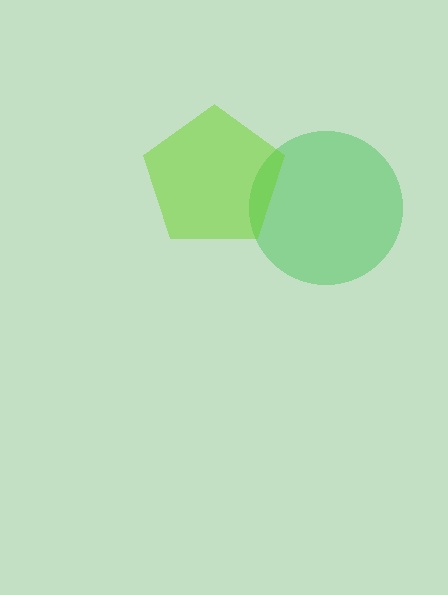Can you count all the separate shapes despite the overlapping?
Yes, there are 2 separate shapes.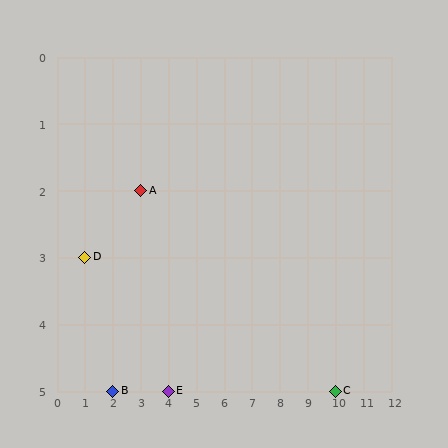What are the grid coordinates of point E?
Point E is at grid coordinates (4, 5).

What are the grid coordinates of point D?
Point D is at grid coordinates (1, 3).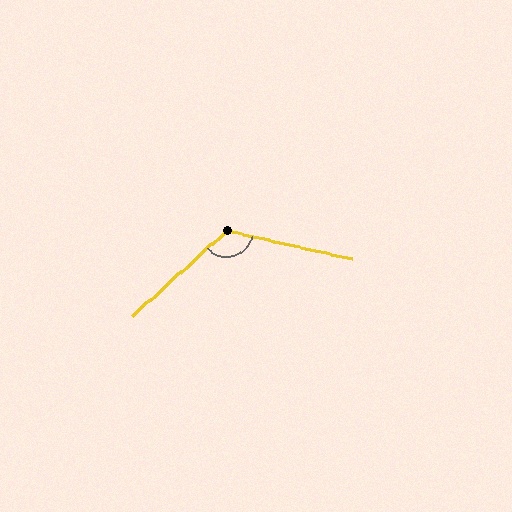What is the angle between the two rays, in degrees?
Approximately 125 degrees.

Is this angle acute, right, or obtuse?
It is obtuse.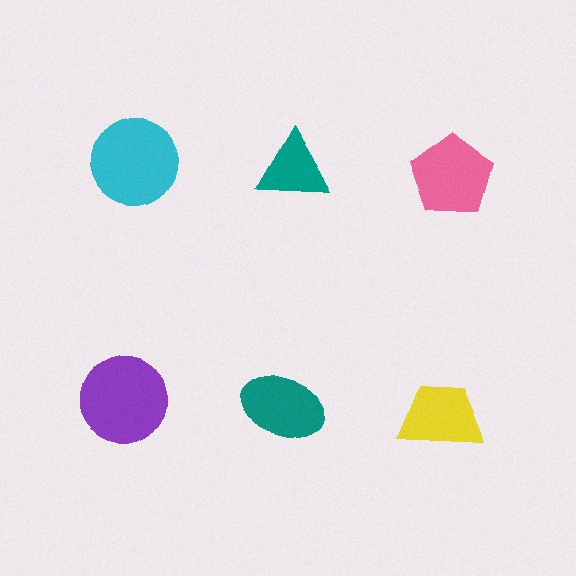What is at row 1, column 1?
A cyan circle.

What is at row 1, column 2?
A teal triangle.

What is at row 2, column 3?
A yellow trapezoid.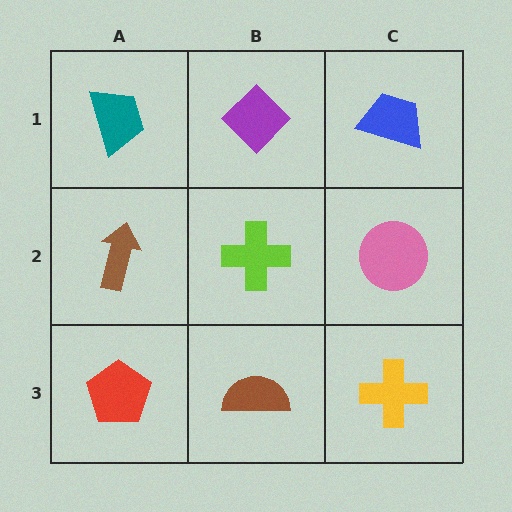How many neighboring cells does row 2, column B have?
4.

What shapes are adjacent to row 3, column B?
A lime cross (row 2, column B), a red pentagon (row 3, column A), a yellow cross (row 3, column C).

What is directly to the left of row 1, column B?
A teal trapezoid.